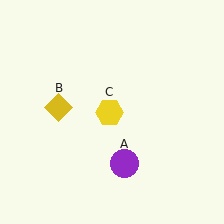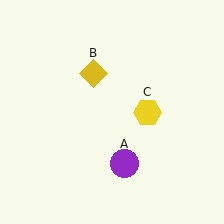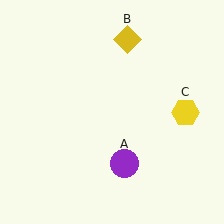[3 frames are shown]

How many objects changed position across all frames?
2 objects changed position: yellow diamond (object B), yellow hexagon (object C).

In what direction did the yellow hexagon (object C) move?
The yellow hexagon (object C) moved right.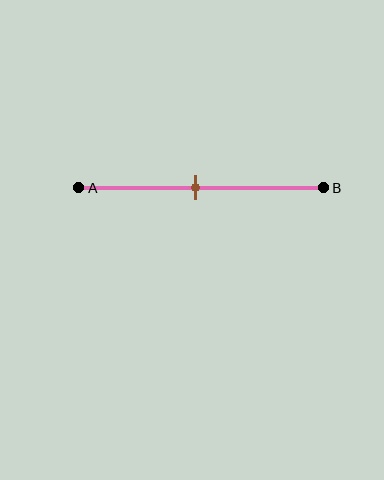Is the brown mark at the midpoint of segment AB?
Yes, the mark is approximately at the midpoint.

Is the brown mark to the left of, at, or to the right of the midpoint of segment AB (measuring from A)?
The brown mark is approximately at the midpoint of segment AB.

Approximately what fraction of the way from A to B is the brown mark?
The brown mark is approximately 50% of the way from A to B.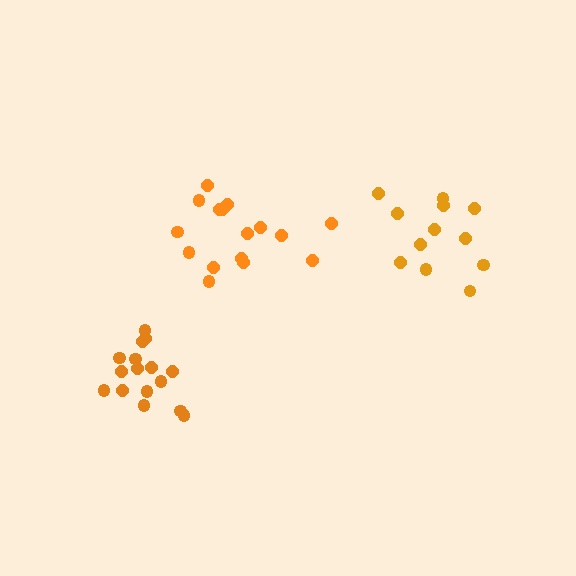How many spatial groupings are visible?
There are 3 spatial groupings.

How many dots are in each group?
Group 1: 12 dots, Group 2: 16 dots, Group 3: 16 dots (44 total).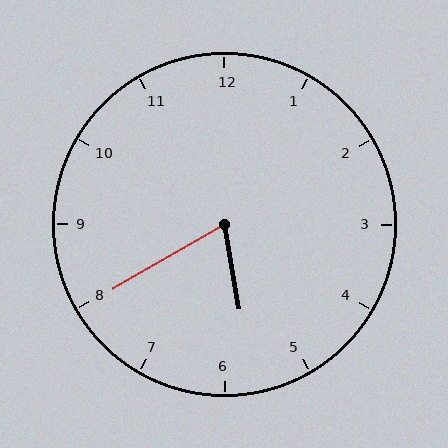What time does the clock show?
5:40.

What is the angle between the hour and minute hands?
Approximately 70 degrees.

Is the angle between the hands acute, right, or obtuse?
It is acute.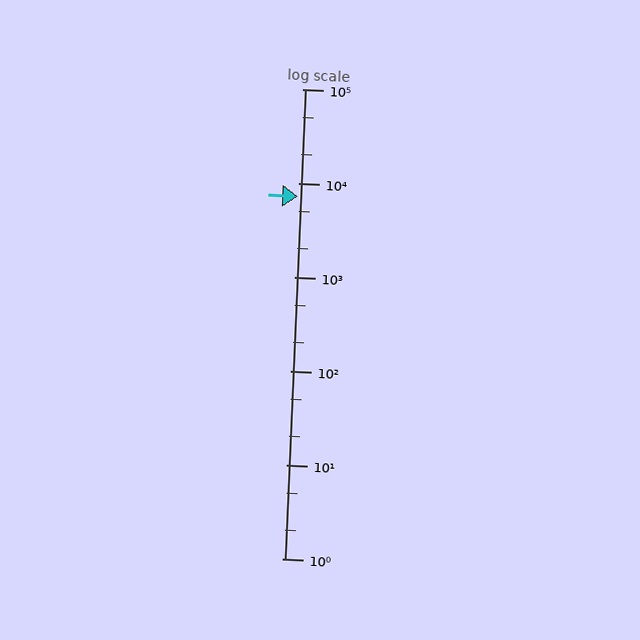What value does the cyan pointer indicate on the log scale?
The pointer indicates approximately 7100.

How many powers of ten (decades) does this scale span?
The scale spans 5 decades, from 1 to 100000.